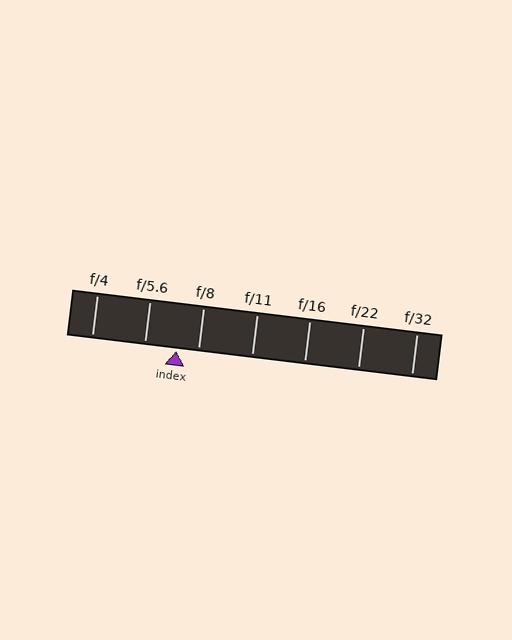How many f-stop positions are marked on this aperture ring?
There are 7 f-stop positions marked.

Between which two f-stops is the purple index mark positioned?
The index mark is between f/5.6 and f/8.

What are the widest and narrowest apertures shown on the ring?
The widest aperture shown is f/4 and the narrowest is f/32.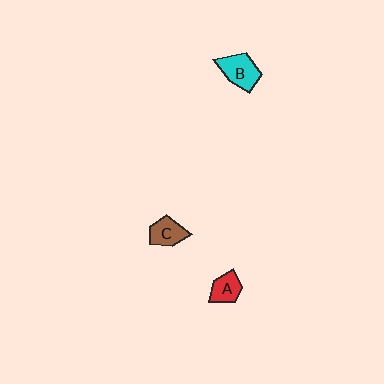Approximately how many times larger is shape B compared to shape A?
Approximately 1.4 times.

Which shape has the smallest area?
Shape A (red).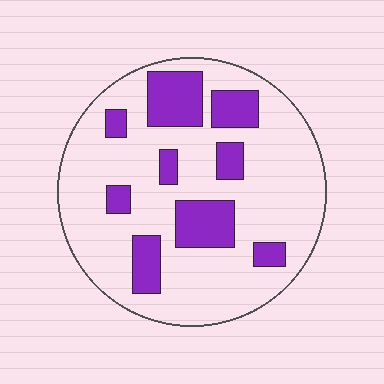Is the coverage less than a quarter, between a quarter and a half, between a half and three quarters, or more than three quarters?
Less than a quarter.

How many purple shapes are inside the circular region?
9.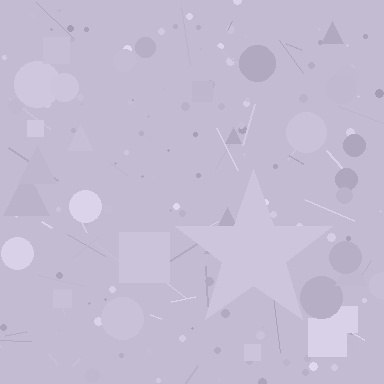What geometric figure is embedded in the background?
A star is embedded in the background.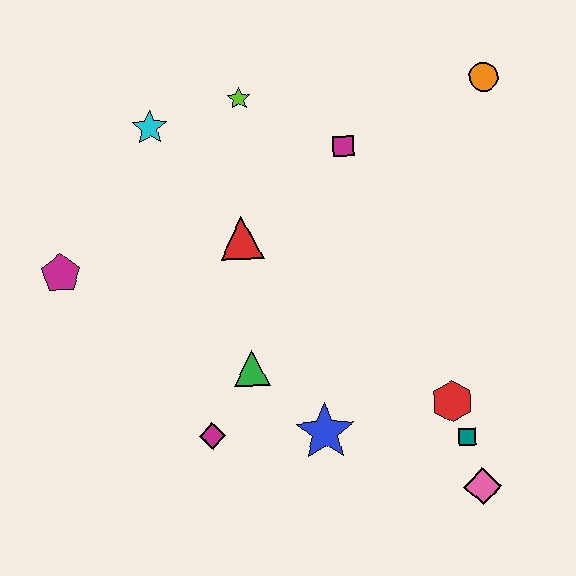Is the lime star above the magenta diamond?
Yes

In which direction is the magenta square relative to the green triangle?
The magenta square is above the green triangle.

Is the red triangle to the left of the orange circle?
Yes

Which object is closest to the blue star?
The green triangle is closest to the blue star.